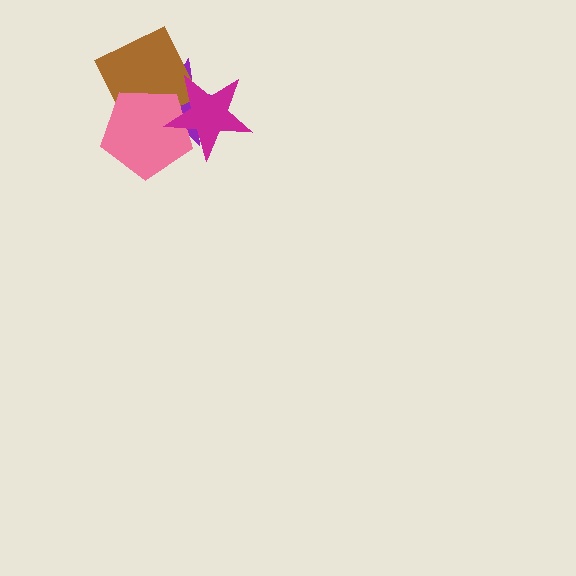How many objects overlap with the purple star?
3 objects overlap with the purple star.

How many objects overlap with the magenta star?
3 objects overlap with the magenta star.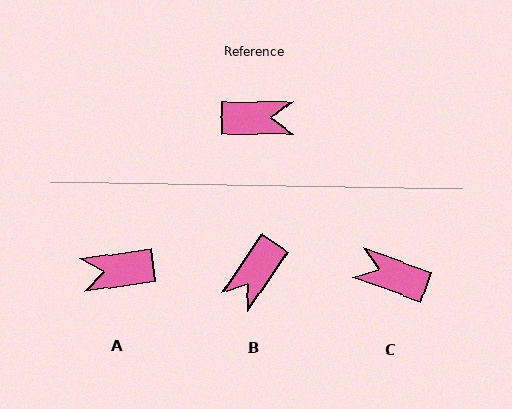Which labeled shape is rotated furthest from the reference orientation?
A, about 173 degrees away.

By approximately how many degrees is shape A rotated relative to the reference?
Approximately 173 degrees clockwise.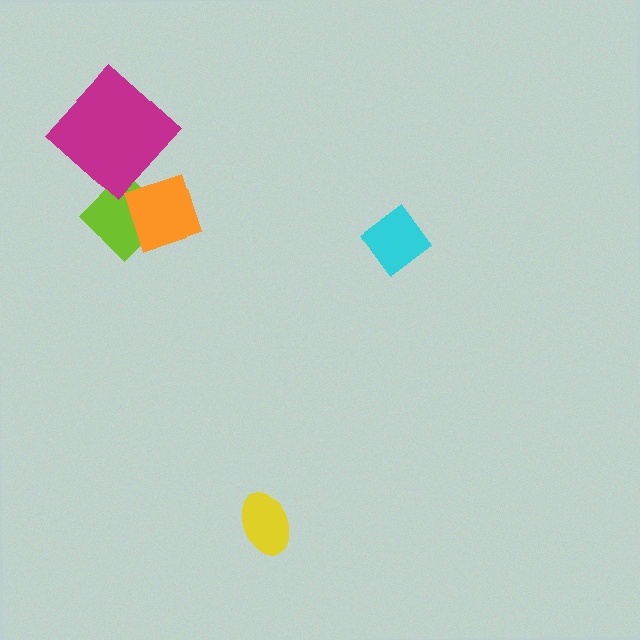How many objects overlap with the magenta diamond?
0 objects overlap with the magenta diamond.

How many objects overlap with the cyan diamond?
0 objects overlap with the cyan diamond.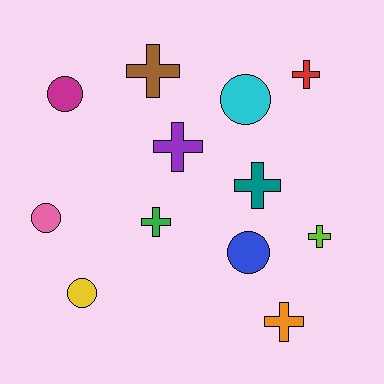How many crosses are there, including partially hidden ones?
There are 7 crosses.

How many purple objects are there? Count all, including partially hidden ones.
There is 1 purple object.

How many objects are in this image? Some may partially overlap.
There are 12 objects.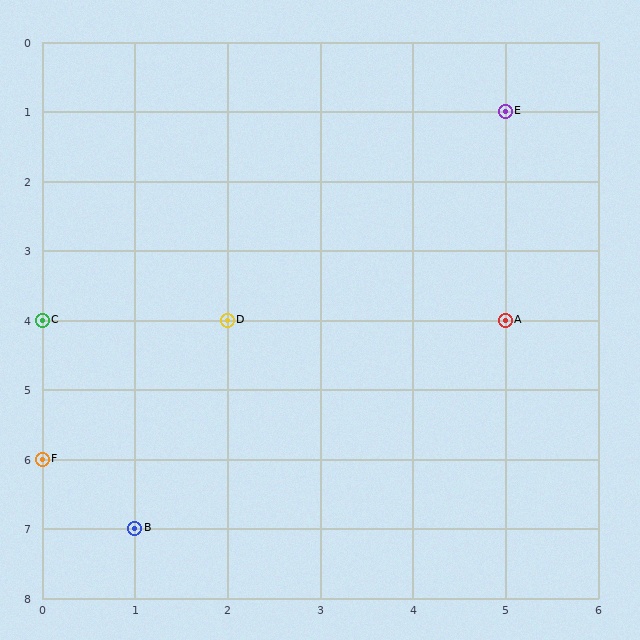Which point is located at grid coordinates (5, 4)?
Point A is at (5, 4).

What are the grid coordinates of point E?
Point E is at grid coordinates (5, 1).